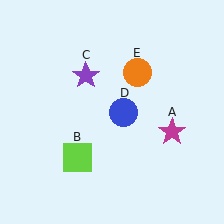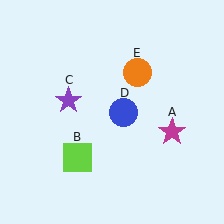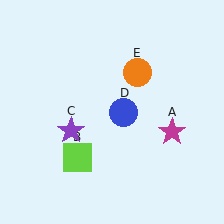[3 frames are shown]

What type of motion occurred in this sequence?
The purple star (object C) rotated counterclockwise around the center of the scene.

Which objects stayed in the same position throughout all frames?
Magenta star (object A) and lime square (object B) and blue circle (object D) and orange circle (object E) remained stationary.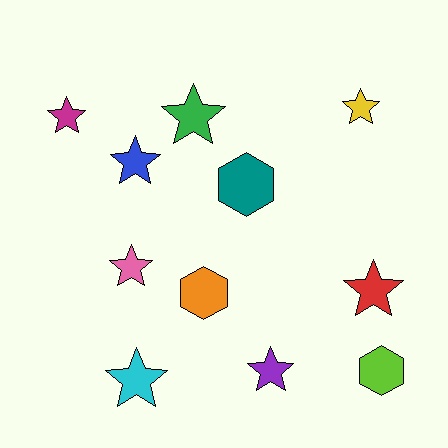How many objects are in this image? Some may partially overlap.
There are 11 objects.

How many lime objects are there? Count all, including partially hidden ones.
There is 1 lime object.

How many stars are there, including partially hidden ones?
There are 8 stars.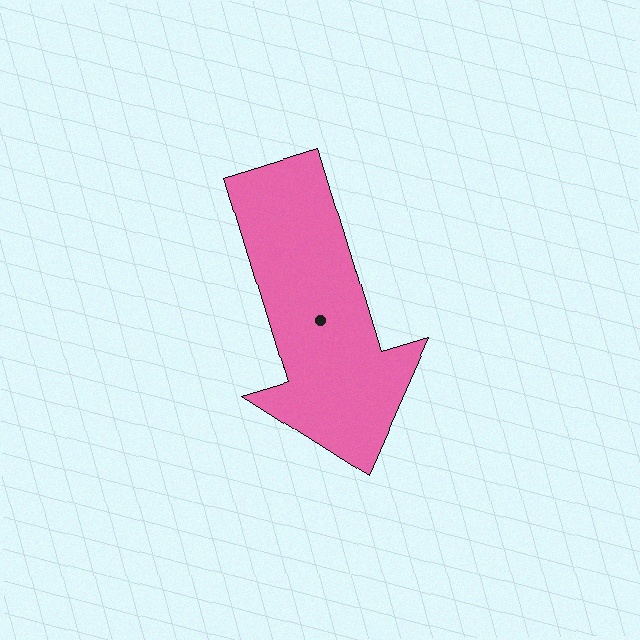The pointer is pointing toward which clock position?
Roughly 5 o'clock.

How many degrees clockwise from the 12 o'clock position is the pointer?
Approximately 163 degrees.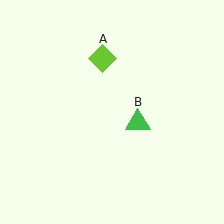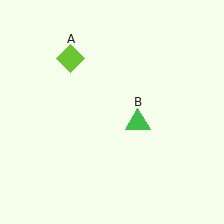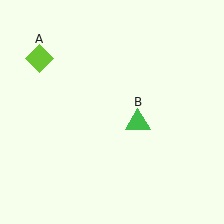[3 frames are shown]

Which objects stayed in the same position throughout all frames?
Green triangle (object B) remained stationary.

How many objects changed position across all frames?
1 object changed position: lime diamond (object A).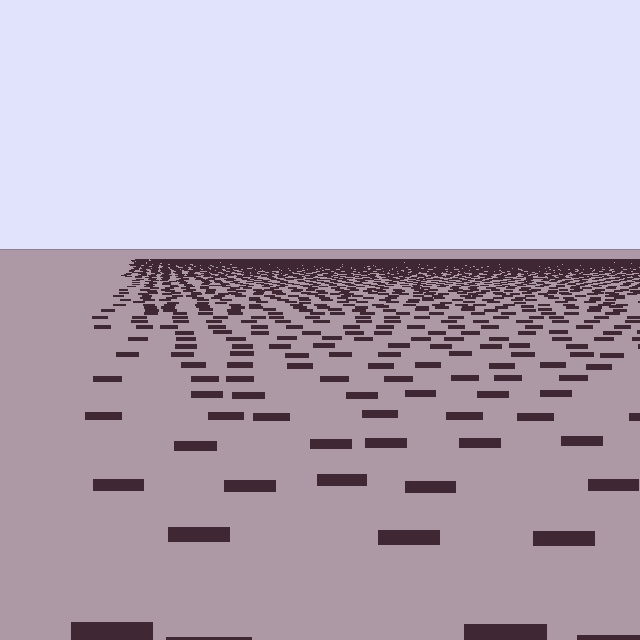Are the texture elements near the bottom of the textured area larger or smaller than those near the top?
Larger. Near the bottom, elements are closer to the viewer and appear at a bigger on-screen size.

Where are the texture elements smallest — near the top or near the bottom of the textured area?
Near the top.